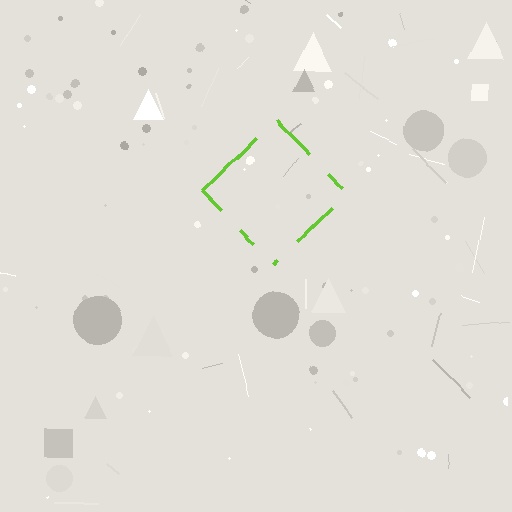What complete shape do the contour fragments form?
The contour fragments form a diamond.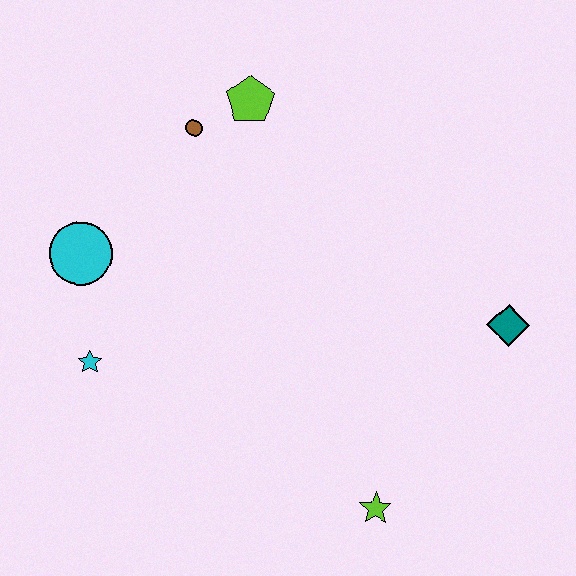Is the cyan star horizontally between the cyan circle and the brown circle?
Yes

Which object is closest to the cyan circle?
The cyan star is closest to the cyan circle.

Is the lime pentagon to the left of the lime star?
Yes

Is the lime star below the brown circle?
Yes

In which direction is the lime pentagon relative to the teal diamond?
The lime pentagon is to the left of the teal diamond.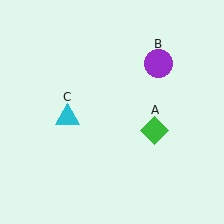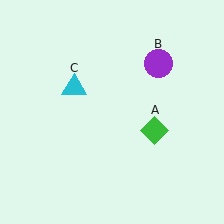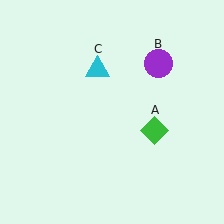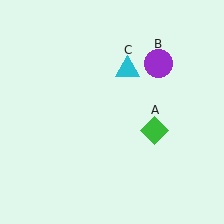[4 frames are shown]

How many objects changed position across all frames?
1 object changed position: cyan triangle (object C).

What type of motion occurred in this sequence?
The cyan triangle (object C) rotated clockwise around the center of the scene.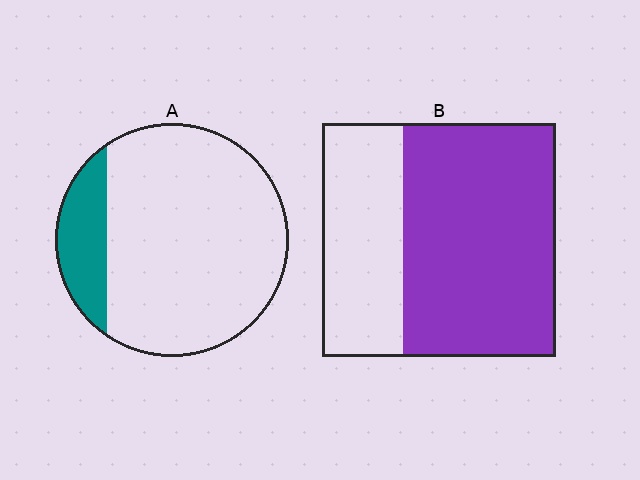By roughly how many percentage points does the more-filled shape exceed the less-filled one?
By roughly 50 percentage points (B over A).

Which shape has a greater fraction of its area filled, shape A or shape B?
Shape B.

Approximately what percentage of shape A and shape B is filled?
A is approximately 15% and B is approximately 65%.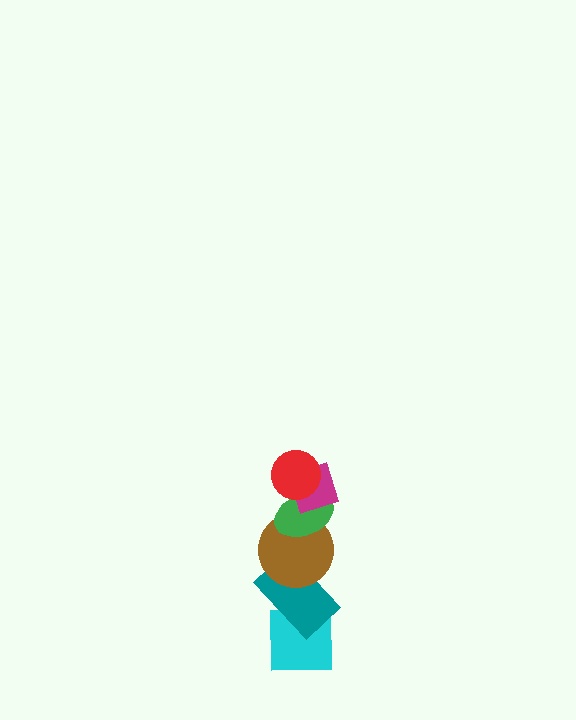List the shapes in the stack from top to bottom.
From top to bottom: the red circle, the magenta diamond, the green ellipse, the brown circle, the teal rectangle, the cyan square.